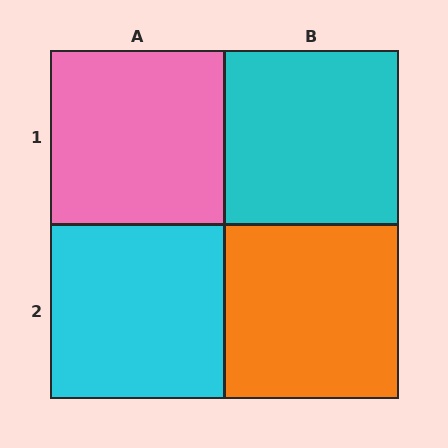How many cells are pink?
1 cell is pink.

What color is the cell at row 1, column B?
Cyan.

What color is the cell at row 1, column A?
Pink.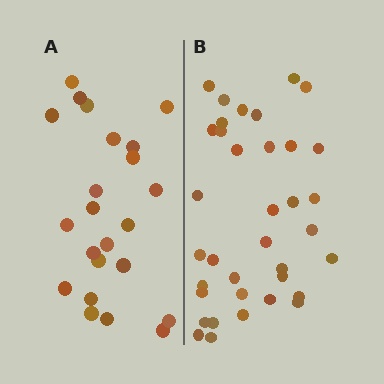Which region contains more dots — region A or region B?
Region B (the right region) has more dots.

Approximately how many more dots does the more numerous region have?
Region B has approximately 15 more dots than region A.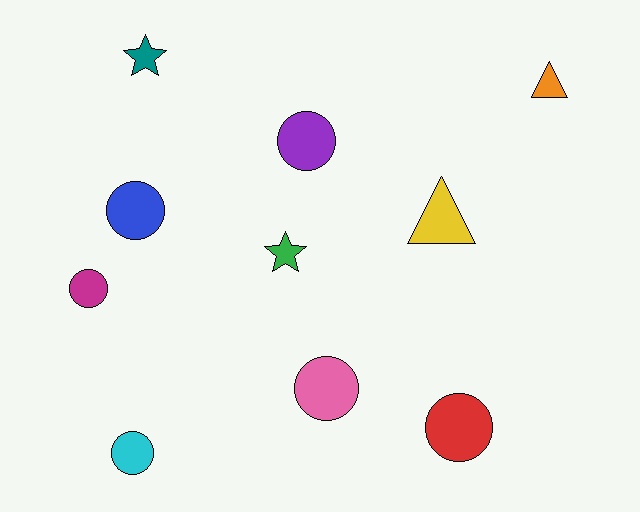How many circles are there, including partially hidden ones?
There are 6 circles.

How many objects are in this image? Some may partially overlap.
There are 10 objects.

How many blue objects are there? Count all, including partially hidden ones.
There is 1 blue object.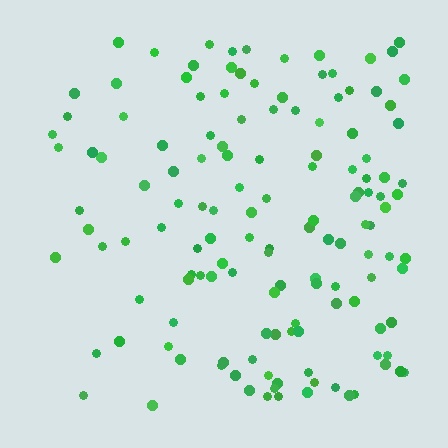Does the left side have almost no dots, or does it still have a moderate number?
Still a moderate number, just noticeably fewer than the right.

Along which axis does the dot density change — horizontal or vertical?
Horizontal.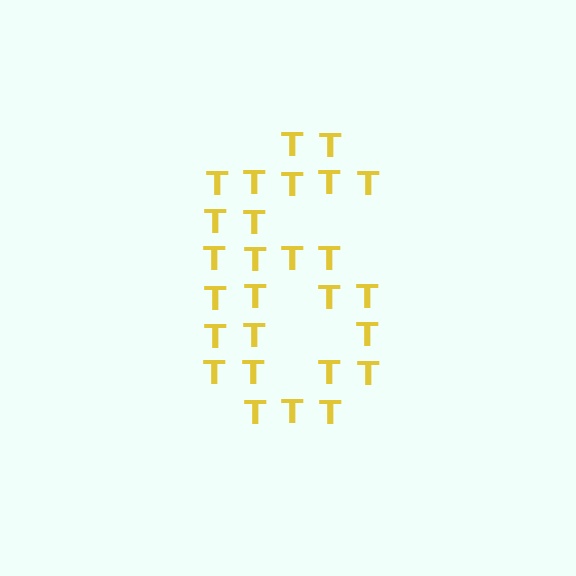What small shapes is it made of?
It is made of small letter T's.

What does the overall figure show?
The overall figure shows the digit 6.